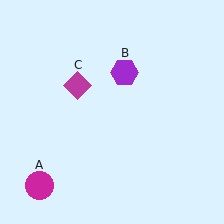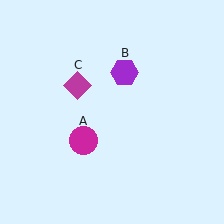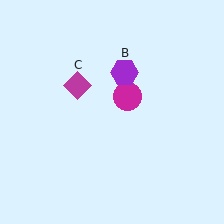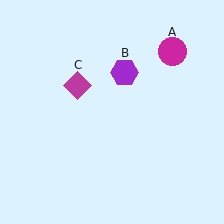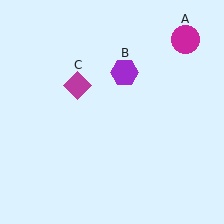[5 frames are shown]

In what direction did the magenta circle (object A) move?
The magenta circle (object A) moved up and to the right.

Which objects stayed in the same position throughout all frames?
Purple hexagon (object B) and magenta diamond (object C) remained stationary.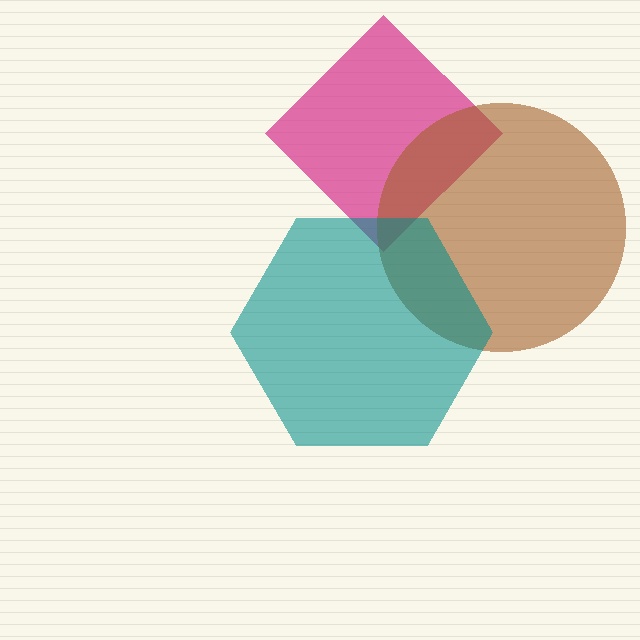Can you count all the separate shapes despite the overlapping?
Yes, there are 3 separate shapes.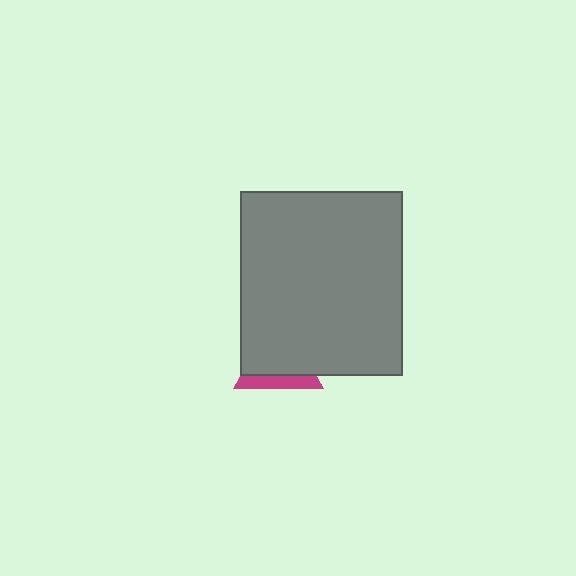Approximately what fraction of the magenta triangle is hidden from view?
Roughly 68% of the magenta triangle is hidden behind the gray rectangle.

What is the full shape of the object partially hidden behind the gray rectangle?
The partially hidden object is a magenta triangle.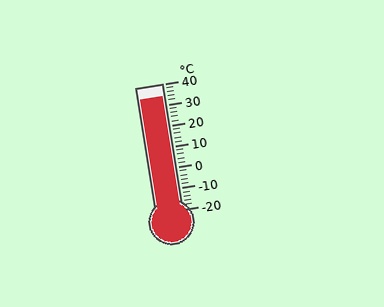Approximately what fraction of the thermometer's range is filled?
The thermometer is filled to approximately 90% of its range.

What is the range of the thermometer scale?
The thermometer scale ranges from -20°C to 40°C.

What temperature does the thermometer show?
The thermometer shows approximately 34°C.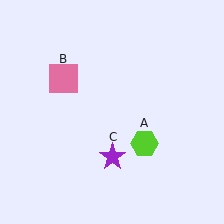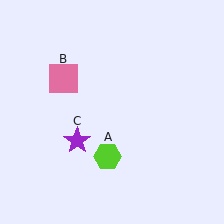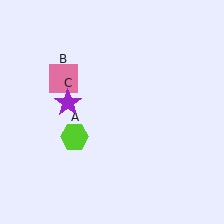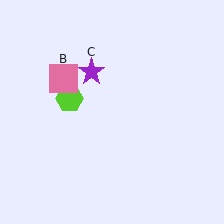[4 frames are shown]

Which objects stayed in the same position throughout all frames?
Pink square (object B) remained stationary.